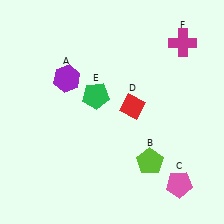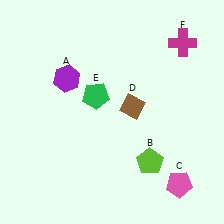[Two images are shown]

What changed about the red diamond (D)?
In Image 1, D is red. In Image 2, it changed to brown.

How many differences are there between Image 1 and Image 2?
There is 1 difference between the two images.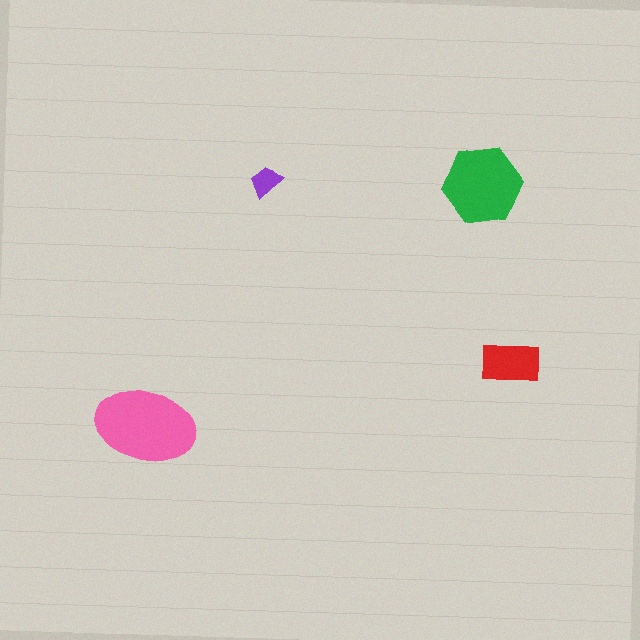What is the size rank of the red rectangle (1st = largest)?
3rd.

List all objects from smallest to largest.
The purple trapezoid, the red rectangle, the green hexagon, the pink ellipse.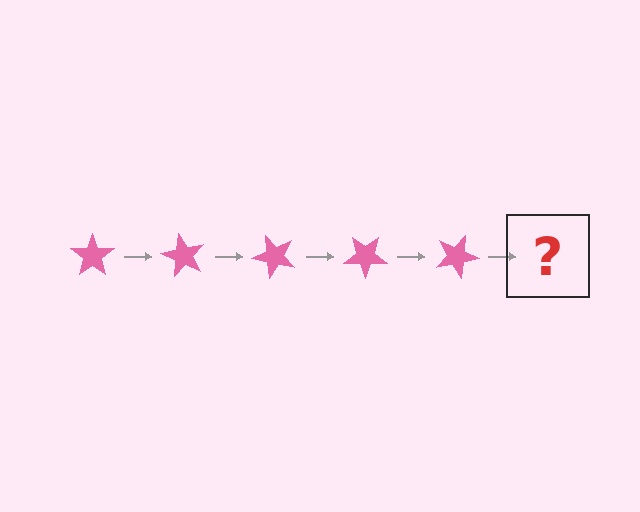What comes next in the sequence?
The next element should be a pink star rotated 300 degrees.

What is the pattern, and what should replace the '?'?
The pattern is that the star rotates 60 degrees each step. The '?' should be a pink star rotated 300 degrees.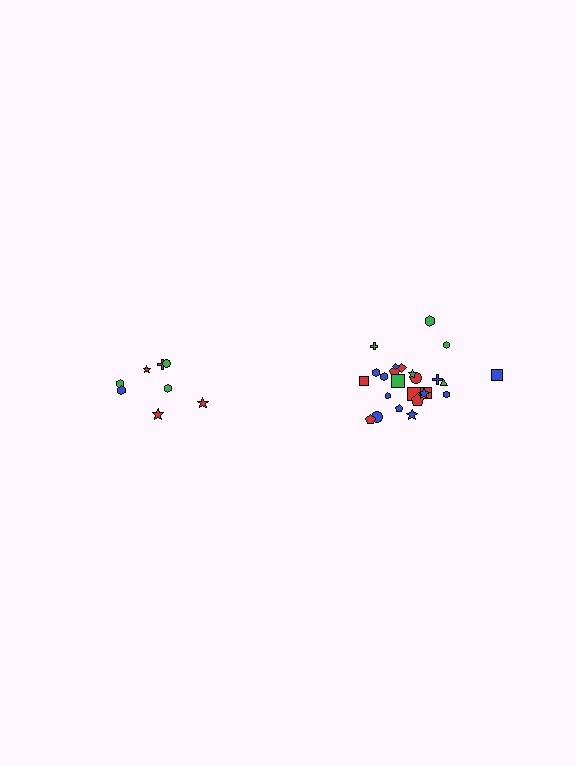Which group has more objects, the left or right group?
The right group.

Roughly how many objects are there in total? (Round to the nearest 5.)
Roughly 35 objects in total.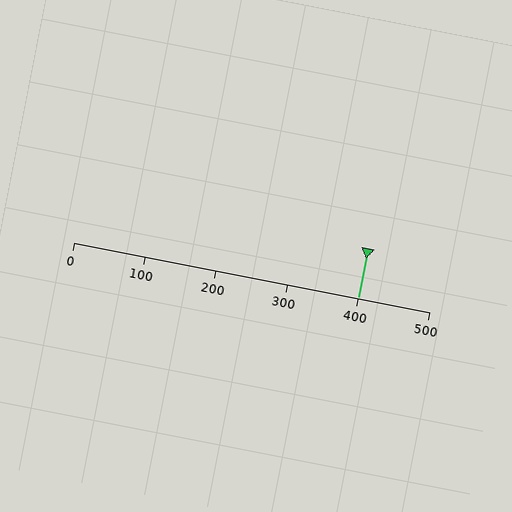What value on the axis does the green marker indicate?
The marker indicates approximately 400.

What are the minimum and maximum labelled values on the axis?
The axis runs from 0 to 500.